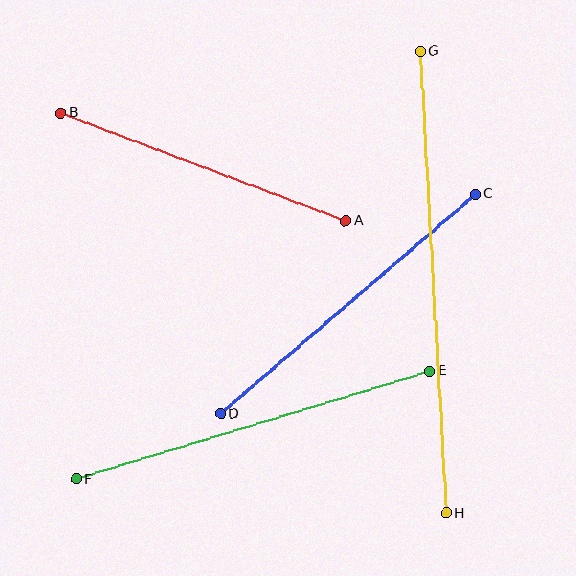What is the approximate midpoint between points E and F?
The midpoint is at approximately (253, 425) pixels.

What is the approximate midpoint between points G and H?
The midpoint is at approximately (433, 282) pixels.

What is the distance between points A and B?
The distance is approximately 305 pixels.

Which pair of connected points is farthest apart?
Points G and H are farthest apart.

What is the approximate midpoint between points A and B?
The midpoint is at approximately (203, 167) pixels.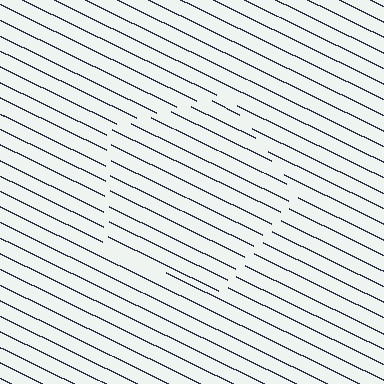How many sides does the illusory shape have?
5 sides — the line-ends trace a pentagon.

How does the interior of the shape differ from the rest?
The interior of the shape contains the same grating, shifted by half a period — the contour is defined by the phase discontinuity where line-ends from the inner and outer gratings abut.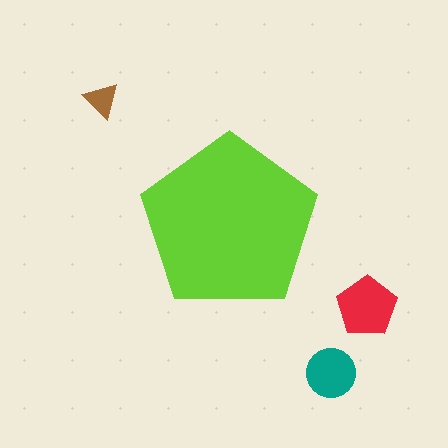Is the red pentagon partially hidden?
No, the red pentagon is fully visible.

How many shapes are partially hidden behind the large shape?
0 shapes are partially hidden.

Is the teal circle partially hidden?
No, the teal circle is fully visible.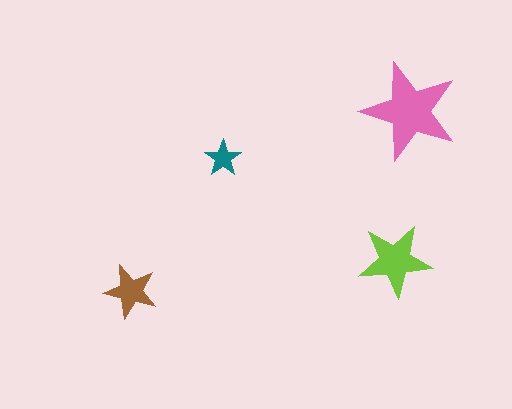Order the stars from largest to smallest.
the pink one, the lime one, the brown one, the teal one.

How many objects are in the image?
There are 4 objects in the image.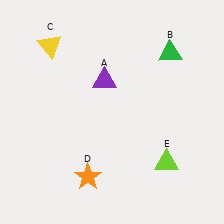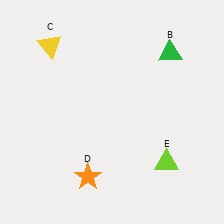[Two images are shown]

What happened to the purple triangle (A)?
The purple triangle (A) was removed in Image 2. It was in the top-left area of Image 1.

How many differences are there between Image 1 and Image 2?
There is 1 difference between the two images.